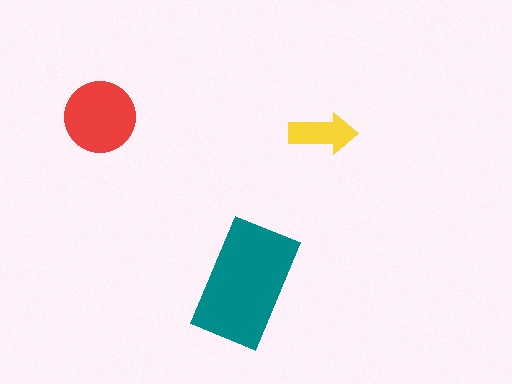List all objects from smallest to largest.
The yellow arrow, the red circle, the teal rectangle.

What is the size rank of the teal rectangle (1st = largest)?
1st.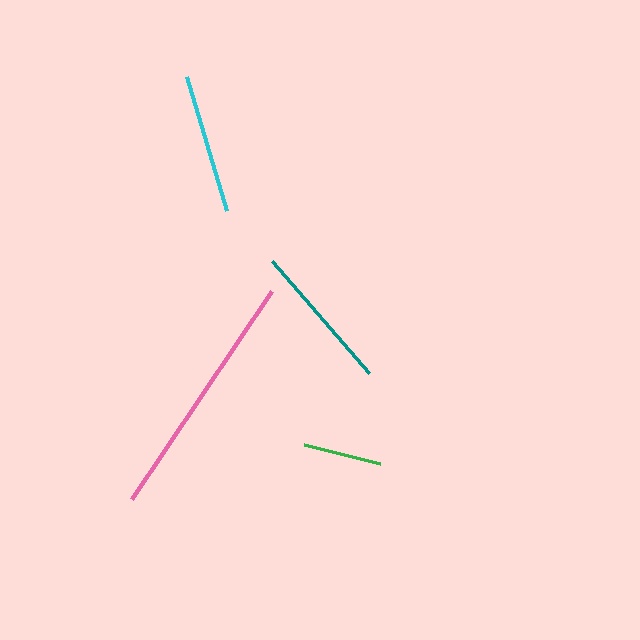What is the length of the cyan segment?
The cyan segment is approximately 140 pixels long.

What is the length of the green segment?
The green segment is approximately 78 pixels long.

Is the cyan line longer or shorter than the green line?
The cyan line is longer than the green line.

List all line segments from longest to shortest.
From longest to shortest: pink, teal, cyan, green.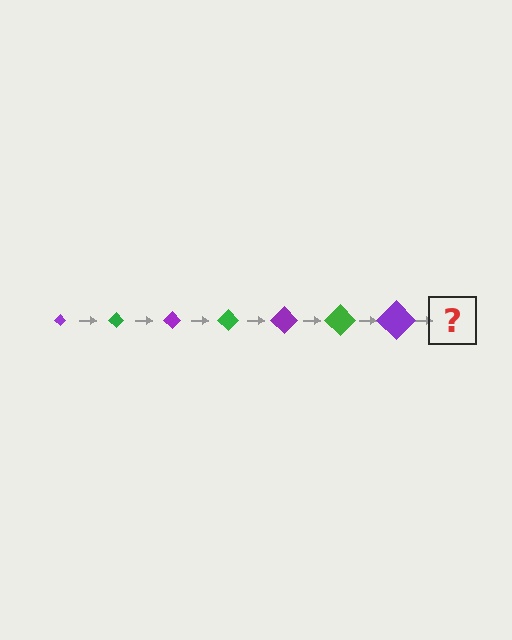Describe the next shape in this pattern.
It should be a green diamond, larger than the previous one.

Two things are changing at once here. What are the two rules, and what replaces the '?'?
The two rules are that the diamond grows larger each step and the color cycles through purple and green. The '?' should be a green diamond, larger than the previous one.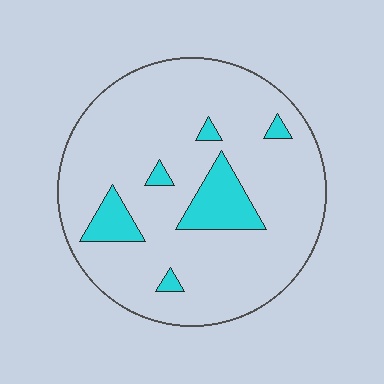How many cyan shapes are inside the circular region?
6.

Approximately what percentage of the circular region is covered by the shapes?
Approximately 15%.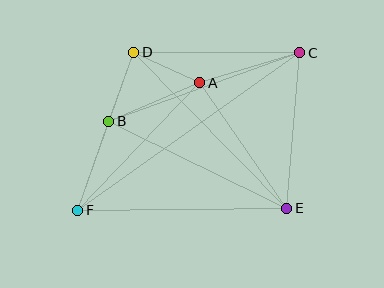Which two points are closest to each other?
Points A and D are closest to each other.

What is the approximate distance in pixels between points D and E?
The distance between D and E is approximately 218 pixels.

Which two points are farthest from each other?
Points C and F are farthest from each other.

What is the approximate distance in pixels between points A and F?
The distance between A and F is approximately 177 pixels.